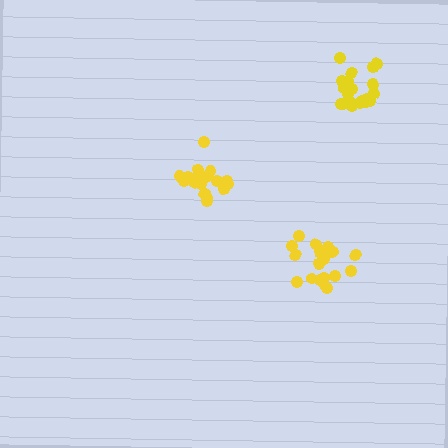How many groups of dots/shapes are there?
There are 3 groups.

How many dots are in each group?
Group 1: 21 dots, Group 2: 20 dots, Group 3: 18 dots (59 total).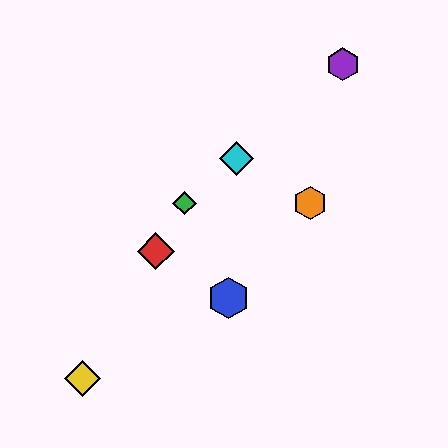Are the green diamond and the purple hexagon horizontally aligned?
No, the green diamond is at y≈203 and the purple hexagon is at y≈64.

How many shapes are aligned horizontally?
2 shapes (the green diamond, the orange hexagon) are aligned horizontally.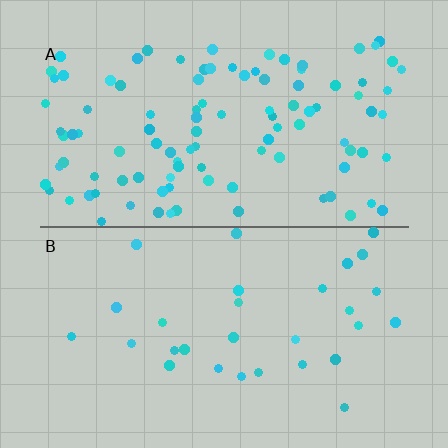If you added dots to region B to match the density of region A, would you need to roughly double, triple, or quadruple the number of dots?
Approximately triple.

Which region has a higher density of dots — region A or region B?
A (the top).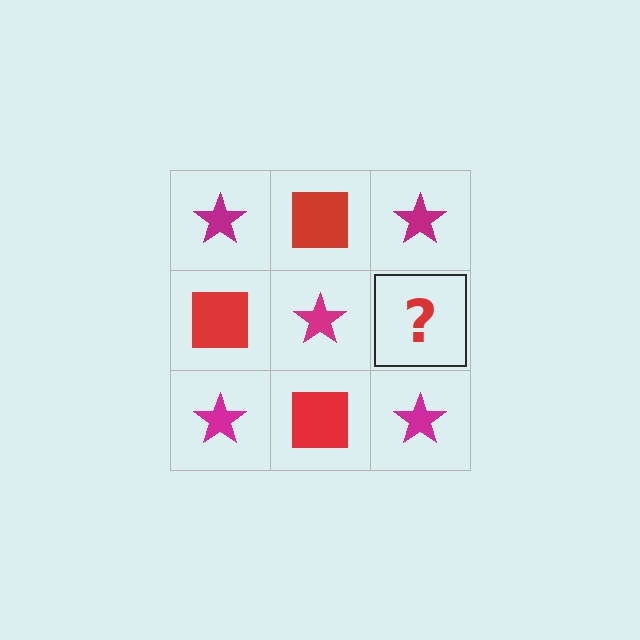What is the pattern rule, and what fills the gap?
The rule is that it alternates magenta star and red square in a checkerboard pattern. The gap should be filled with a red square.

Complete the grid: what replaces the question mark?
The question mark should be replaced with a red square.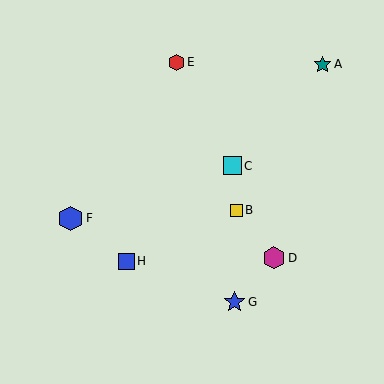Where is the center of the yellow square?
The center of the yellow square is at (236, 210).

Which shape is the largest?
The blue hexagon (labeled F) is the largest.